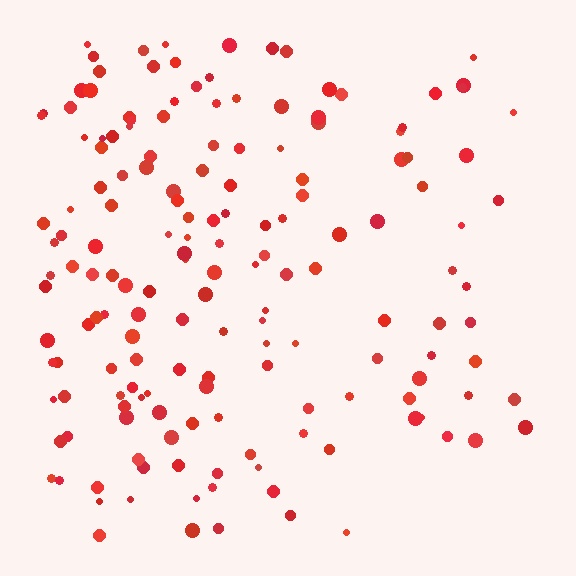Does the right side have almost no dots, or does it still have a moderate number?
Still a moderate number, just noticeably fewer than the left.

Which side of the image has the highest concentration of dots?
The left.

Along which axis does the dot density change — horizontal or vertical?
Horizontal.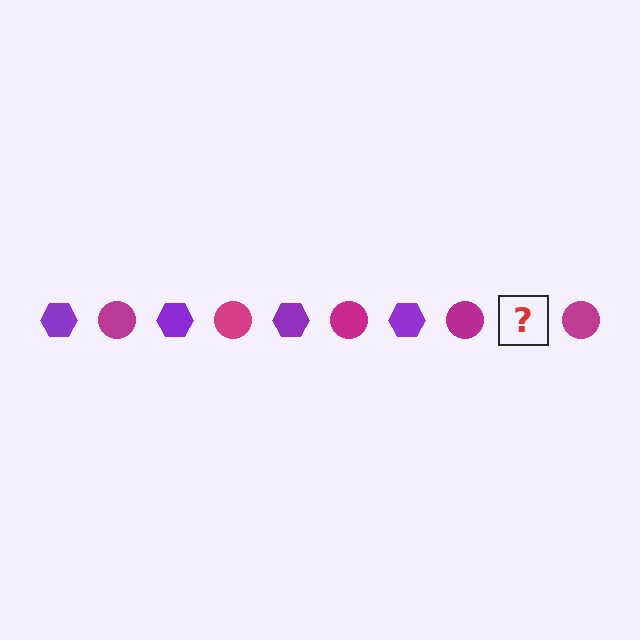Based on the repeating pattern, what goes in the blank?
The blank should be a purple hexagon.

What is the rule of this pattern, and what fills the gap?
The rule is that the pattern alternates between purple hexagon and magenta circle. The gap should be filled with a purple hexagon.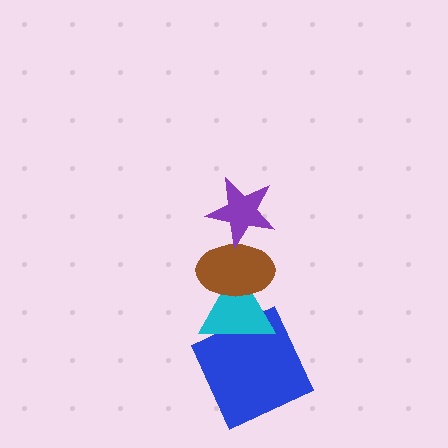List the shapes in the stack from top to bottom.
From top to bottom: the purple star, the brown ellipse, the cyan triangle, the blue square.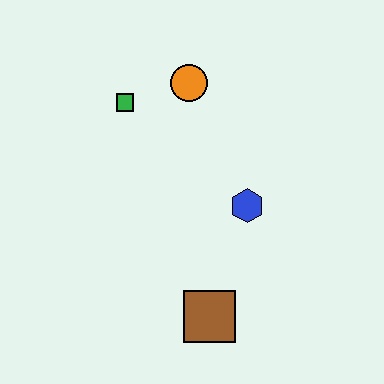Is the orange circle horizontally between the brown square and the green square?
Yes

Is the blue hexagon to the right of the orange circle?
Yes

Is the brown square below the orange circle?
Yes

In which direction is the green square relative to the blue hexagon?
The green square is to the left of the blue hexagon.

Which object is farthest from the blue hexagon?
The green square is farthest from the blue hexagon.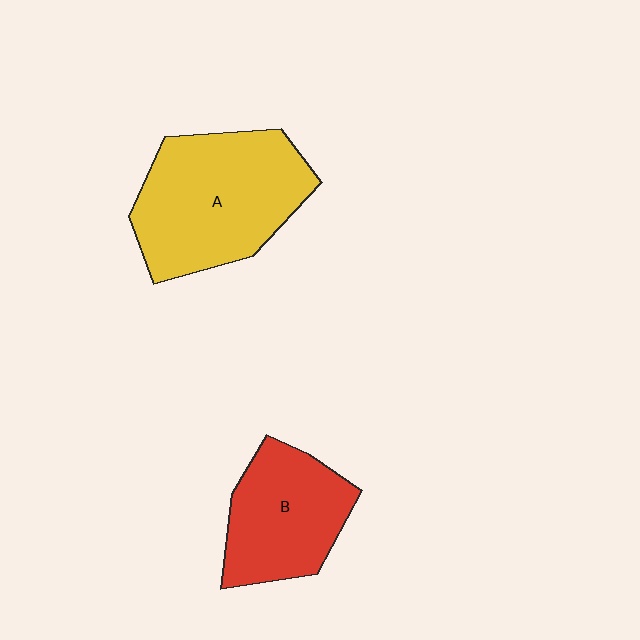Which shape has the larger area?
Shape A (yellow).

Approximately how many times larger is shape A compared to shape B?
Approximately 1.4 times.